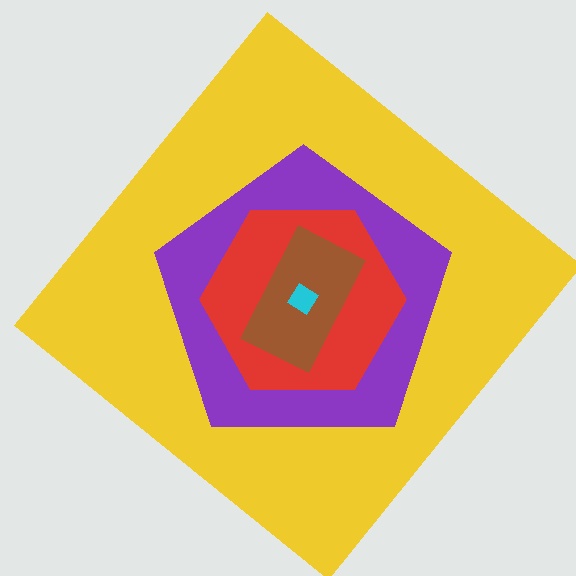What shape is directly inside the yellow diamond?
The purple pentagon.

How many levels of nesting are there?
5.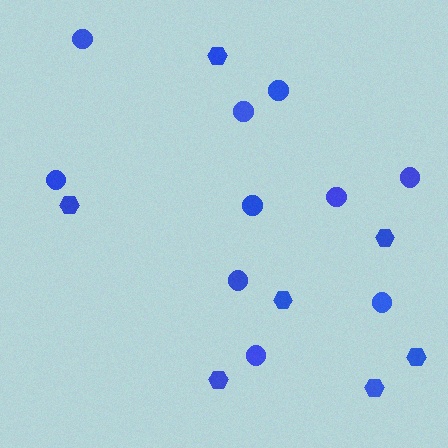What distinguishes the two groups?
There are 2 groups: one group of circles (10) and one group of hexagons (7).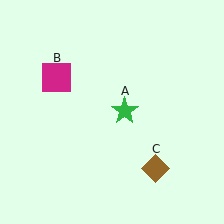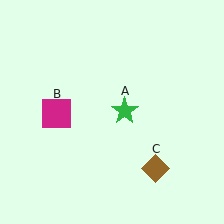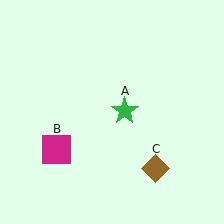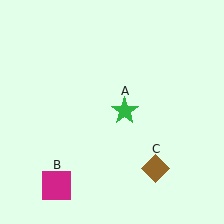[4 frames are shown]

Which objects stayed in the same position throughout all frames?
Green star (object A) and brown diamond (object C) remained stationary.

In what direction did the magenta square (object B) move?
The magenta square (object B) moved down.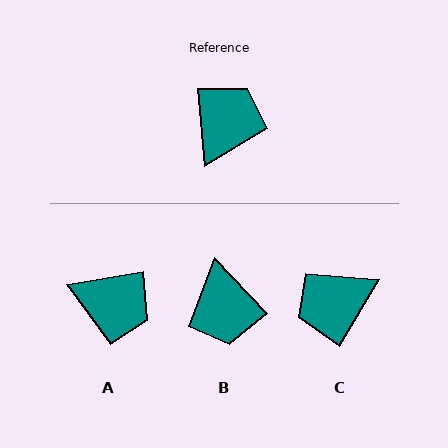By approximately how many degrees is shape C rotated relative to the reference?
Approximately 144 degrees counter-clockwise.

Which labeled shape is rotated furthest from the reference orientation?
C, about 144 degrees away.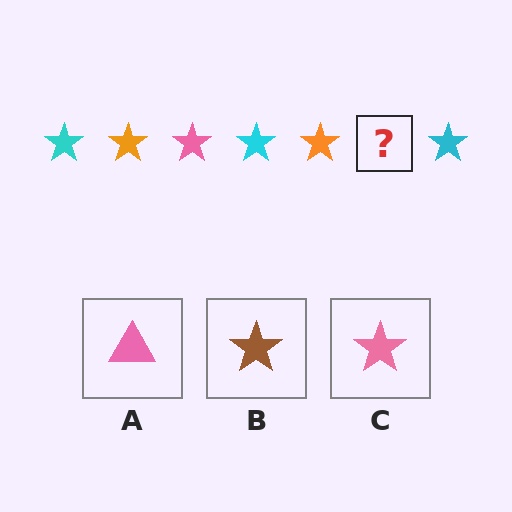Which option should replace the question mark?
Option C.